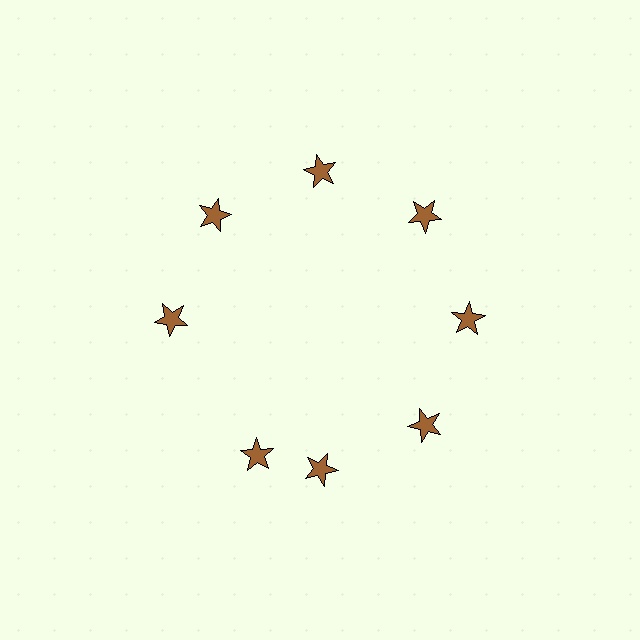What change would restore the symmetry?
The symmetry would be restored by rotating it back into even spacing with its neighbors so that all 8 stars sit at equal angles and equal distance from the center.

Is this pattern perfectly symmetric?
No. The 8 brown stars are arranged in a ring, but one element near the 8 o'clock position is rotated out of alignment along the ring, breaking the 8-fold rotational symmetry.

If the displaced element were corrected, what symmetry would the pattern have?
It would have 8-fold rotational symmetry — the pattern would map onto itself every 45 degrees.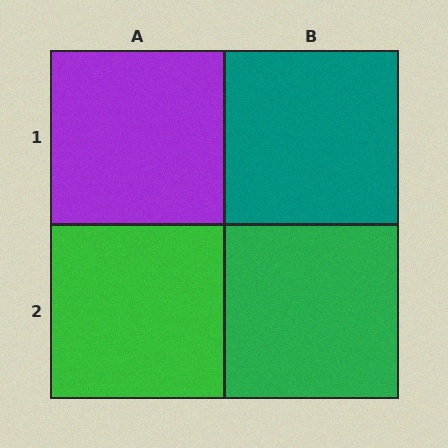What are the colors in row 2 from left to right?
Green, green.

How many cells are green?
2 cells are green.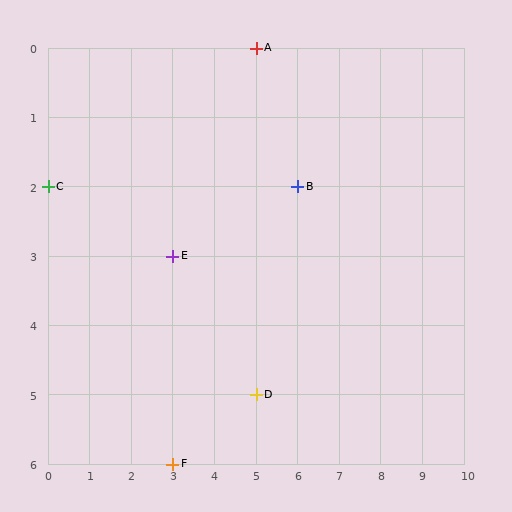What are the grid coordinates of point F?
Point F is at grid coordinates (3, 6).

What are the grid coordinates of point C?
Point C is at grid coordinates (0, 2).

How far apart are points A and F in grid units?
Points A and F are 2 columns and 6 rows apart (about 6.3 grid units diagonally).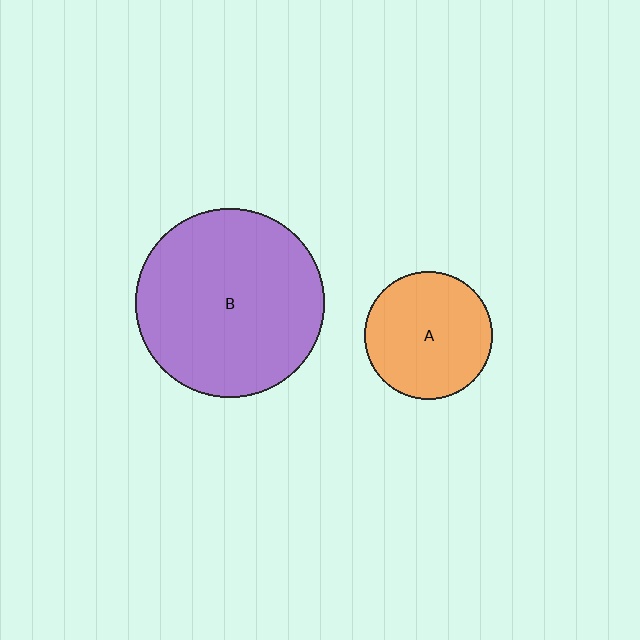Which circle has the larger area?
Circle B (purple).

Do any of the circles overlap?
No, none of the circles overlap.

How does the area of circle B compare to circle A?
Approximately 2.2 times.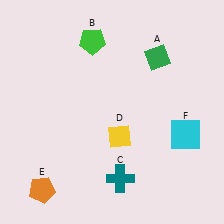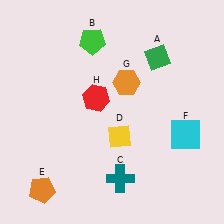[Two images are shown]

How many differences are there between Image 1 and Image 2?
There are 2 differences between the two images.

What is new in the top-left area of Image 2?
A red hexagon (H) was added in the top-left area of Image 2.